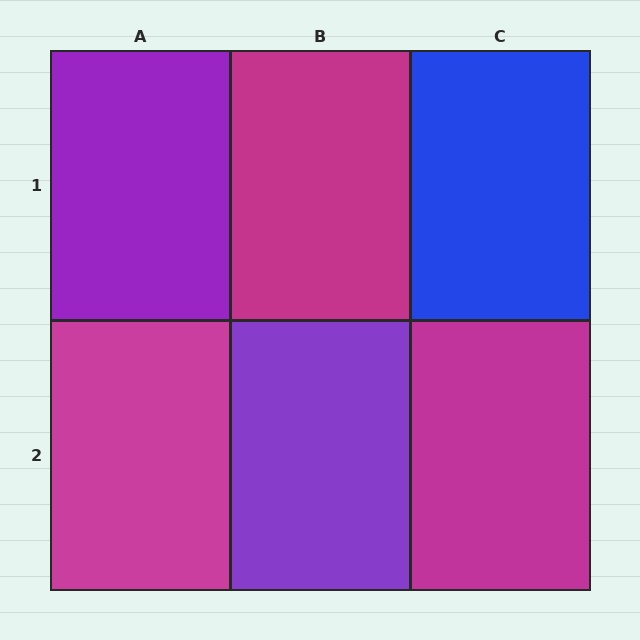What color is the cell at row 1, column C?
Blue.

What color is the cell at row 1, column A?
Purple.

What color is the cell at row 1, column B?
Magenta.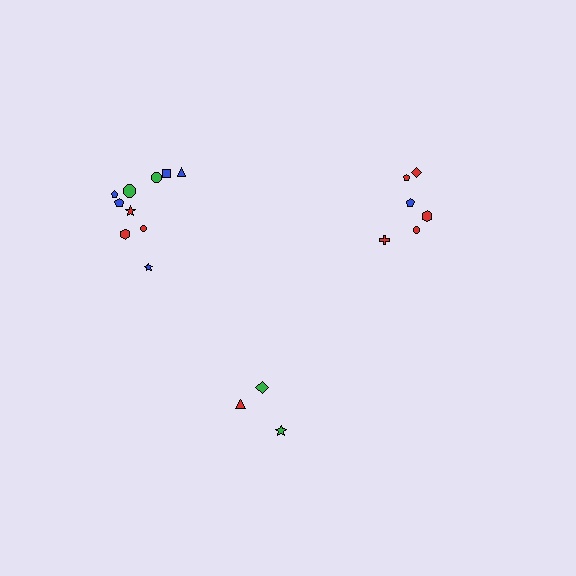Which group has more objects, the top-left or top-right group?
The top-left group.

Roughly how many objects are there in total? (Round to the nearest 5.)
Roughly 20 objects in total.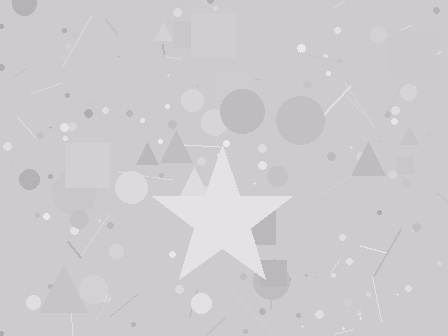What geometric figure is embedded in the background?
A star is embedded in the background.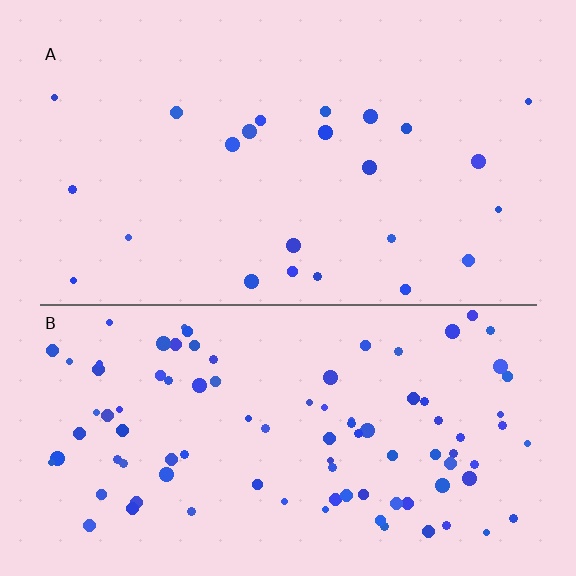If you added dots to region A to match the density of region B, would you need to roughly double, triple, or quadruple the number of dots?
Approximately quadruple.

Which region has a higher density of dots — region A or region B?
B (the bottom).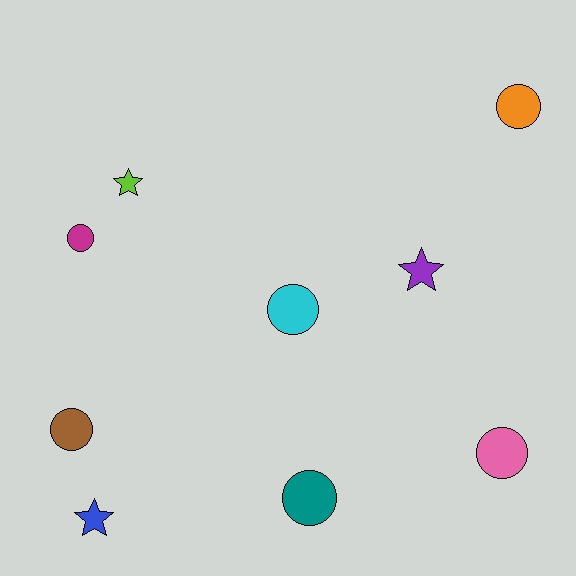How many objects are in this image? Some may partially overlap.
There are 9 objects.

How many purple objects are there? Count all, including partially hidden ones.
There is 1 purple object.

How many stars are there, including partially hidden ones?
There are 3 stars.